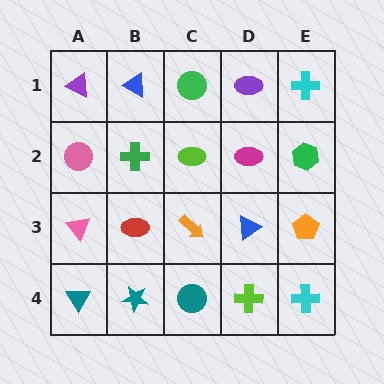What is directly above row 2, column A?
A purple triangle.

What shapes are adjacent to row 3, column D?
A magenta ellipse (row 2, column D), a lime cross (row 4, column D), an orange arrow (row 3, column C), an orange pentagon (row 3, column E).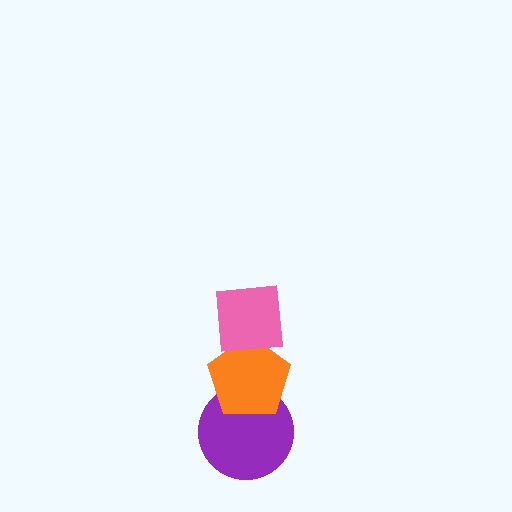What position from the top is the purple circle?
The purple circle is 3rd from the top.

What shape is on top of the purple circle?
The orange pentagon is on top of the purple circle.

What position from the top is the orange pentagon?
The orange pentagon is 2nd from the top.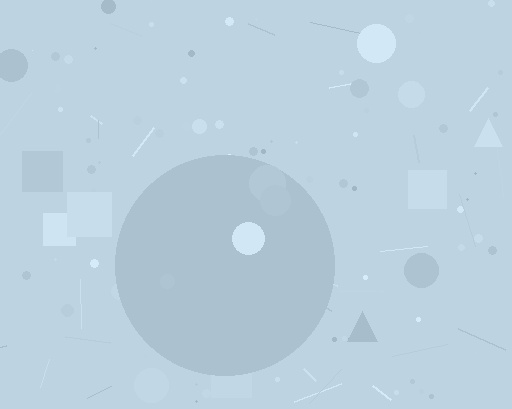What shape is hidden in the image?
A circle is hidden in the image.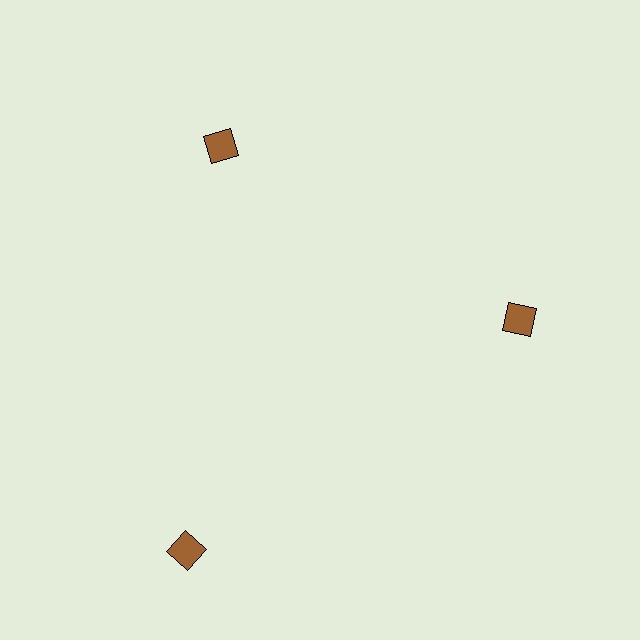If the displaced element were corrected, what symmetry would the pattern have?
It would have 3-fold rotational symmetry — the pattern would map onto itself every 120 degrees.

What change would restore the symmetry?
The symmetry would be restored by moving it inward, back onto the ring so that all 3 squares sit at equal angles and equal distance from the center.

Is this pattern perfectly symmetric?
No. The 3 brown squares are arranged in a ring, but one element near the 7 o'clock position is pushed outward from the center, breaking the 3-fold rotational symmetry.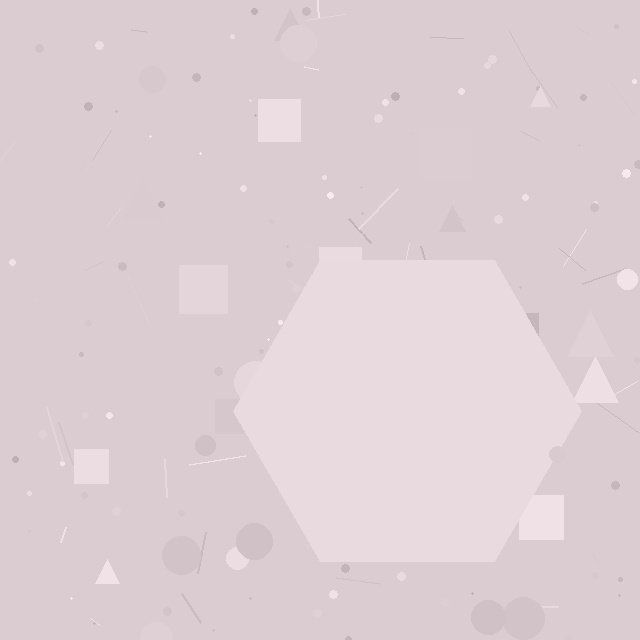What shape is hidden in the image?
A hexagon is hidden in the image.